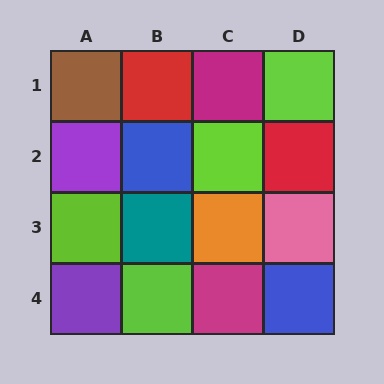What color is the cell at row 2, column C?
Lime.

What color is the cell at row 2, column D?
Red.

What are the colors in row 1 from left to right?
Brown, red, magenta, lime.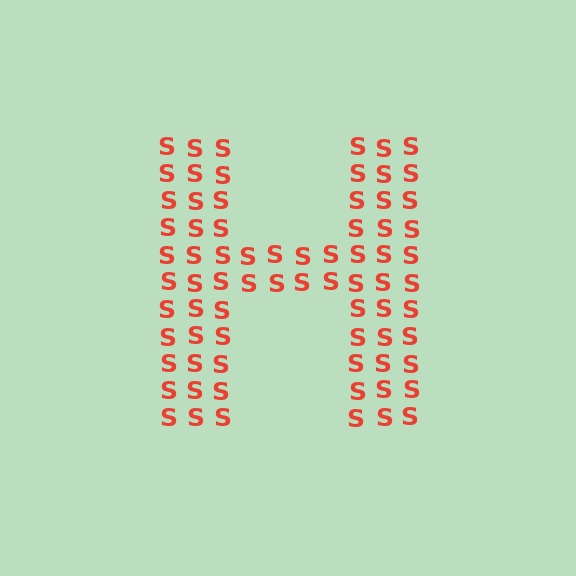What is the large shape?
The large shape is the letter H.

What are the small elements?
The small elements are letter S's.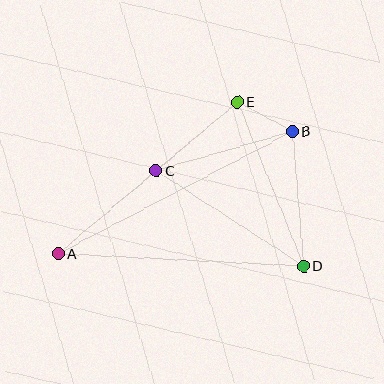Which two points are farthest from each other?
Points A and B are farthest from each other.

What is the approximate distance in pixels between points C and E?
The distance between C and E is approximately 106 pixels.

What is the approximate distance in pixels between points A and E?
The distance between A and E is approximately 235 pixels.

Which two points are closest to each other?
Points B and E are closest to each other.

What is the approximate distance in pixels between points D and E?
The distance between D and E is approximately 177 pixels.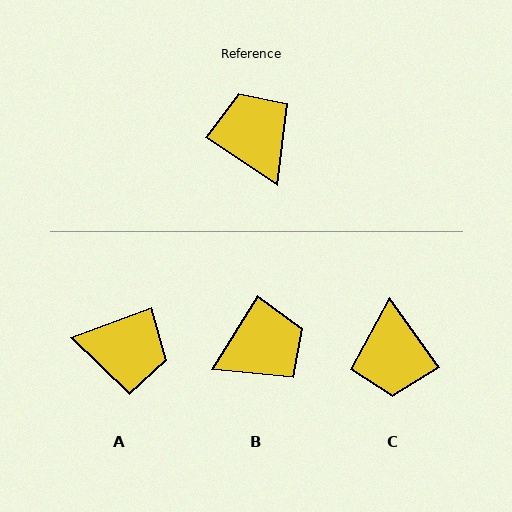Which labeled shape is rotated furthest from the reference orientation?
C, about 159 degrees away.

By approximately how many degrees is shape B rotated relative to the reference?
Approximately 89 degrees clockwise.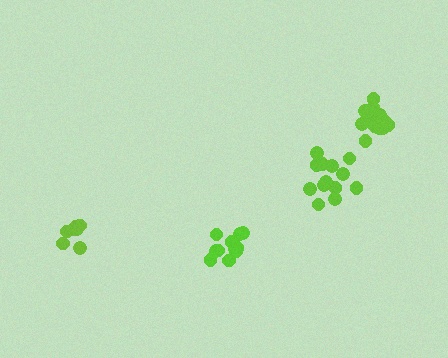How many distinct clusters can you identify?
There are 4 distinct clusters.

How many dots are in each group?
Group 1: 9 dots, Group 2: 13 dots, Group 3: 14 dots, Group 4: 12 dots (48 total).